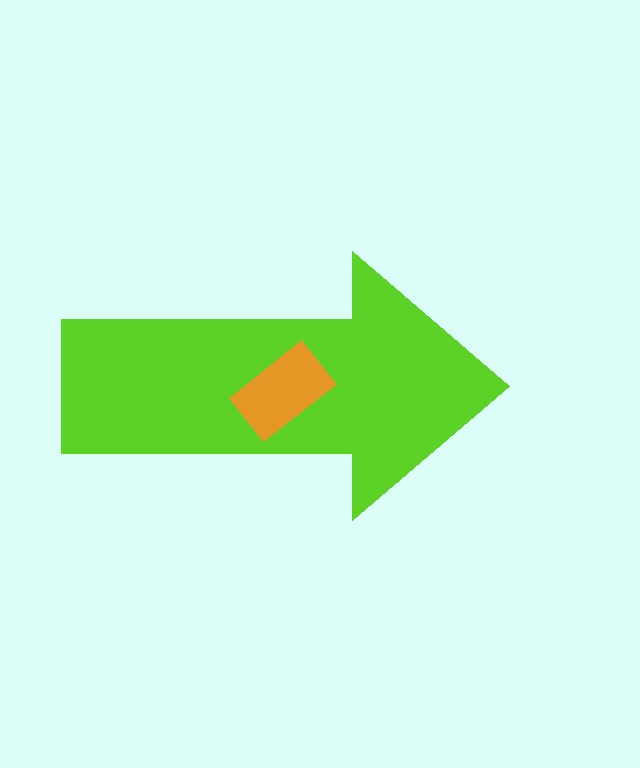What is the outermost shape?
The lime arrow.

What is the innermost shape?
The orange rectangle.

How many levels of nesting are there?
2.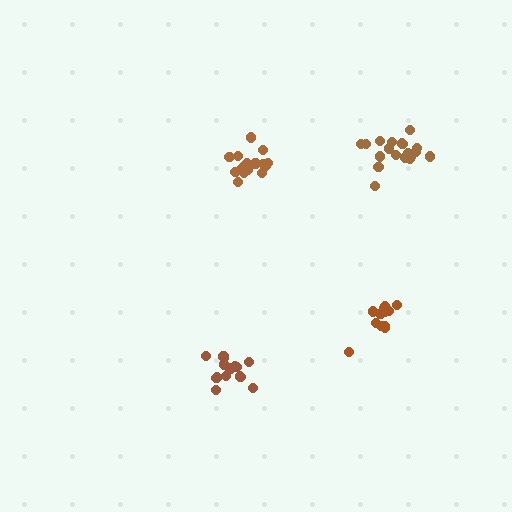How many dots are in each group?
Group 1: 16 dots, Group 2: 13 dots, Group 3: 19 dots, Group 4: 19 dots (67 total).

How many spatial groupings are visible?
There are 4 spatial groupings.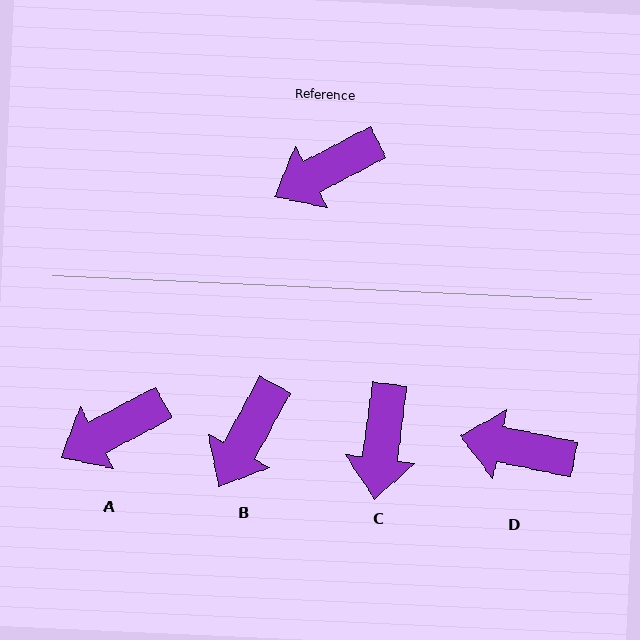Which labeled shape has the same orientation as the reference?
A.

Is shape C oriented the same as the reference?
No, it is off by about 55 degrees.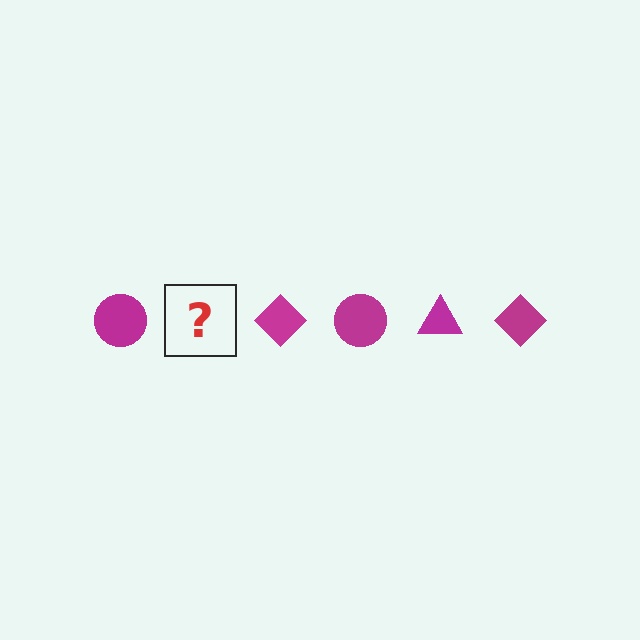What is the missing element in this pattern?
The missing element is a magenta triangle.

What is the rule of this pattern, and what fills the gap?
The rule is that the pattern cycles through circle, triangle, diamond shapes in magenta. The gap should be filled with a magenta triangle.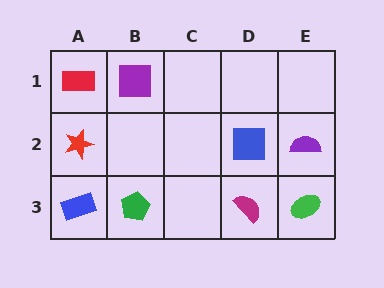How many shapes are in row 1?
2 shapes.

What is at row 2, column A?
A red star.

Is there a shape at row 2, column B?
No, that cell is empty.